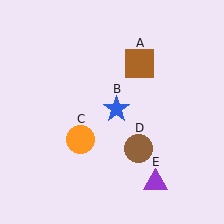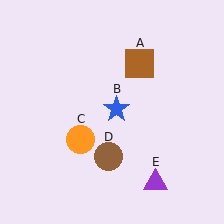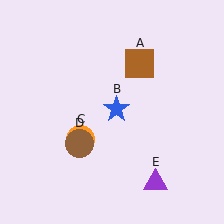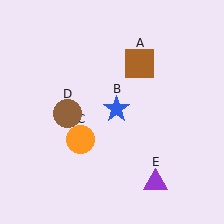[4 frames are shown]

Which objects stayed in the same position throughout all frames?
Brown square (object A) and blue star (object B) and orange circle (object C) and purple triangle (object E) remained stationary.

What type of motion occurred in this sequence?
The brown circle (object D) rotated clockwise around the center of the scene.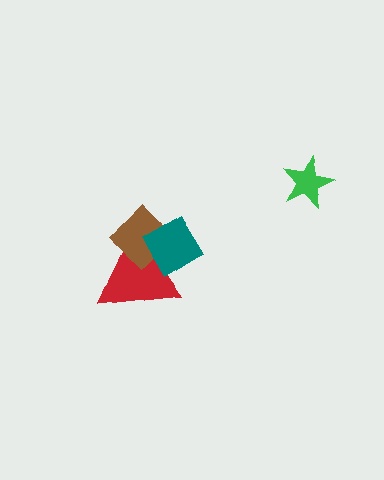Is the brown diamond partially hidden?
Yes, it is partially covered by another shape.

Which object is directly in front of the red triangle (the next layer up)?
The brown diamond is directly in front of the red triangle.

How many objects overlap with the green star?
0 objects overlap with the green star.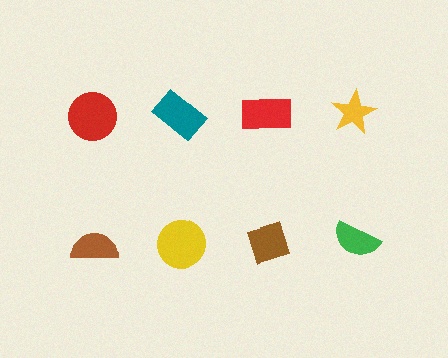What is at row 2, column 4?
A green semicircle.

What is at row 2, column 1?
A brown semicircle.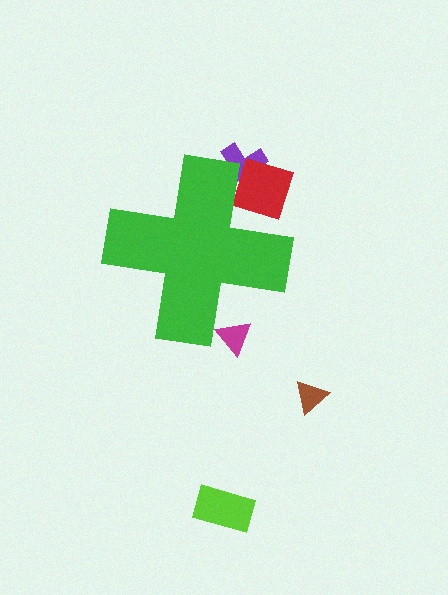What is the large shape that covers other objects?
A green cross.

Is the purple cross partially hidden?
Yes, the purple cross is partially hidden behind the green cross.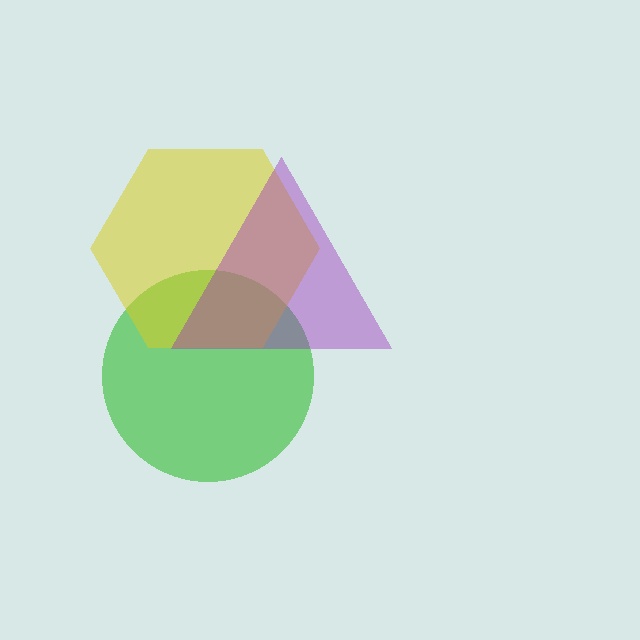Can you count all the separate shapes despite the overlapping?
Yes, there are 3 separate shapes.